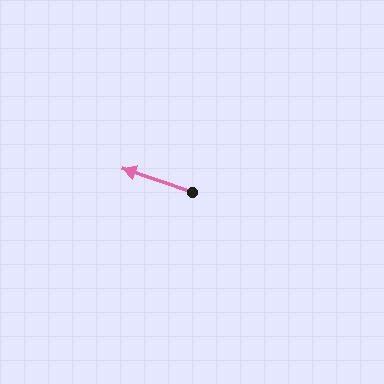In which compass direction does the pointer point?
West.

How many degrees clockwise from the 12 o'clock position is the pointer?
Approximately 289 degrees.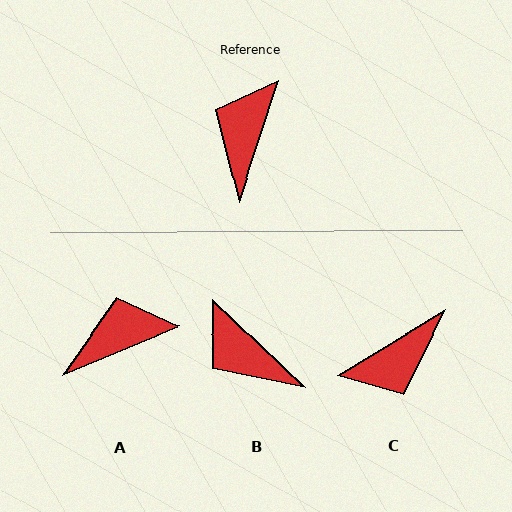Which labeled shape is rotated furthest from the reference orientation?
C, about 139 degrees away.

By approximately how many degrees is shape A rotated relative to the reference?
Approximately 49 degrees clockwise.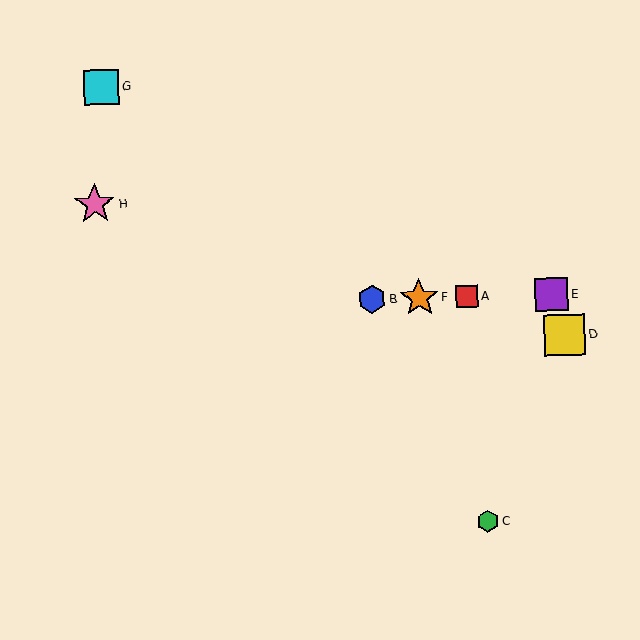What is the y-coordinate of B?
Object B is at y≈299.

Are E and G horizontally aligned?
No, E is at y≈294 and G is at y≈87.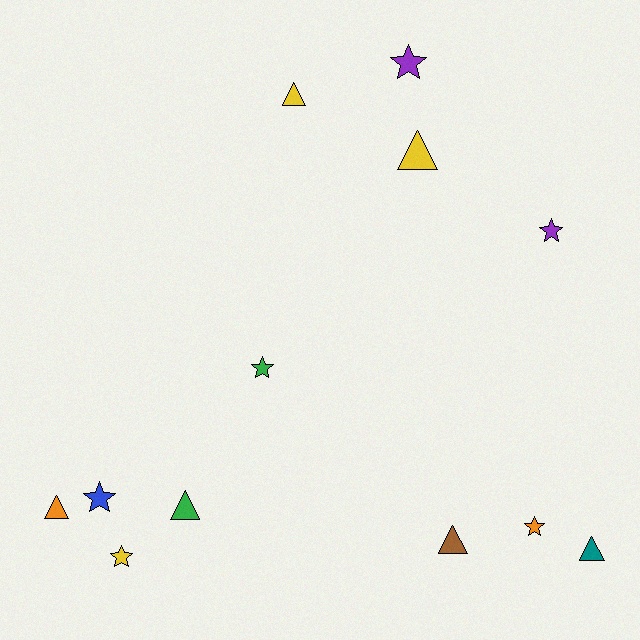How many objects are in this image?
There are 12 objects.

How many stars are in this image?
There are 6 stars.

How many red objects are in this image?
There are no red objects.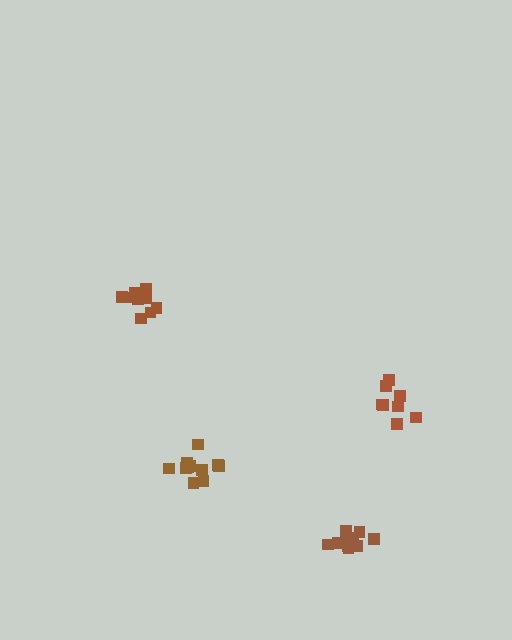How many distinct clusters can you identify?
There are 4 distinct clusters.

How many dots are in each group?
Group 1: 11 dots, Group 2: 10 dots, Group 3: 10 dots, Group 4: 8 dots (39 total).